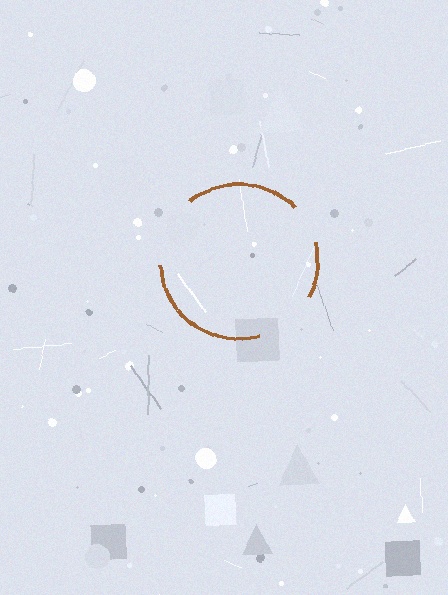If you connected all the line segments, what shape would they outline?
They would outline a circle.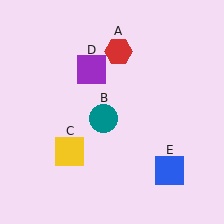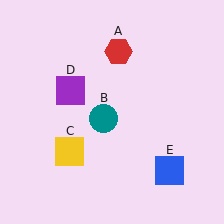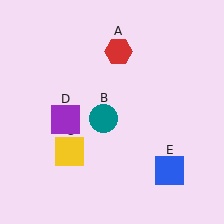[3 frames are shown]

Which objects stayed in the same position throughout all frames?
Red hexagon (object A) and teal circle (object B) and yellow square (object C) and blue square (object E) remained stationary.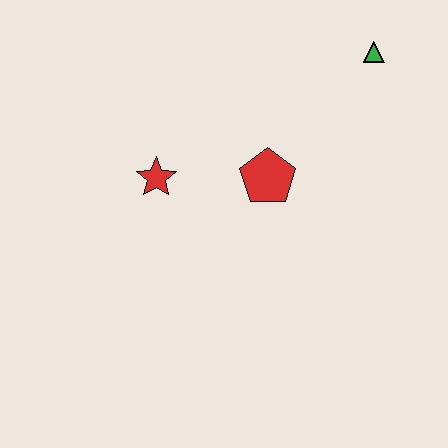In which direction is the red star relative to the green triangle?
The red star is to the left of the green triangle.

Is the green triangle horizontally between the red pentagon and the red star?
No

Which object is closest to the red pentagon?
The red star is closest to the red pentagon.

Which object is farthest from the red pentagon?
The green triangle is farthest from the red pentagon.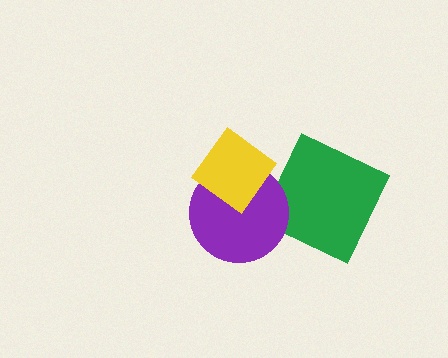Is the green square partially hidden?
Yes, it is partially covered by another shape.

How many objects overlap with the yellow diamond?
1 object overlaps with the yellow diamond.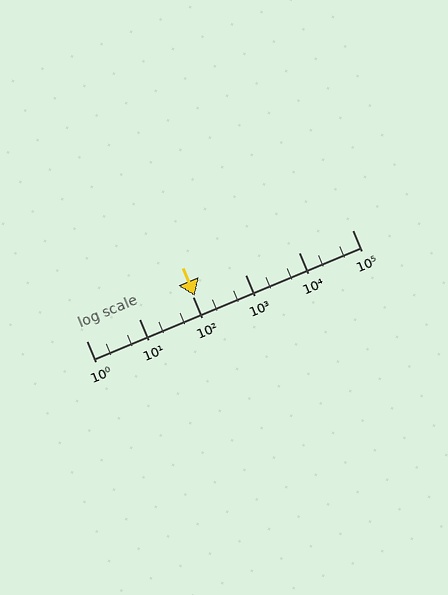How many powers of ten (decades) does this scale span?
The scale spans 5 decades, from 1 to 100000.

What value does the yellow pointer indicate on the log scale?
The pointer indicates approximately 110.